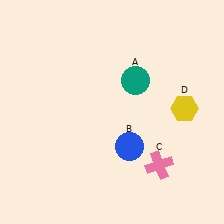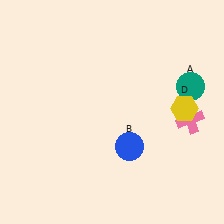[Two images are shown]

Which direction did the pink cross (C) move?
The pink cross (C) moved up.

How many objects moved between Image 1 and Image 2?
2 objects moved between the two images.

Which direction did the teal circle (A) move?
The teal circle (A) moved right.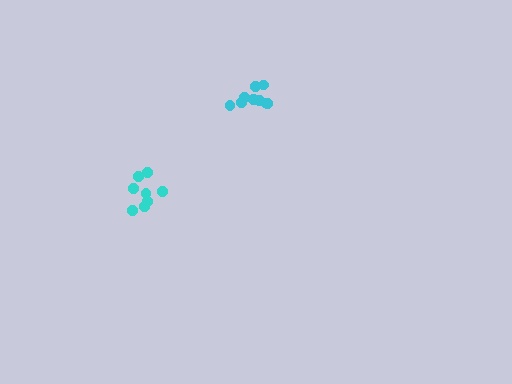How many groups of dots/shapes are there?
There are 2 groups.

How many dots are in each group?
Group 1: 9 dots, Group 2: 8 dots (17 total).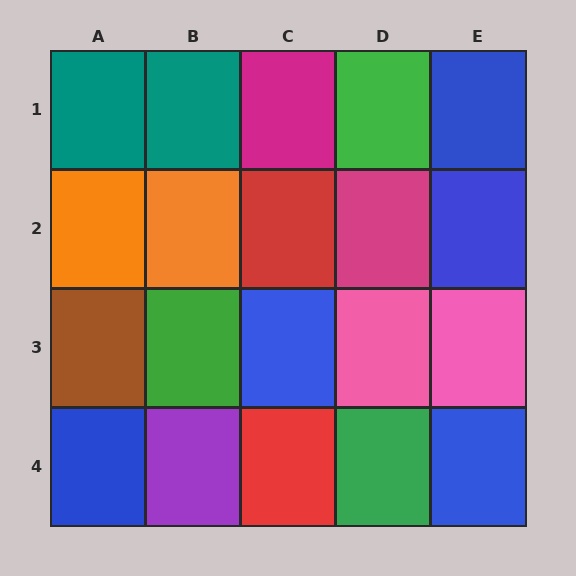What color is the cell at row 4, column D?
Green.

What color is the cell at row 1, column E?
Blue.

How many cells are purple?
1 cell is purple.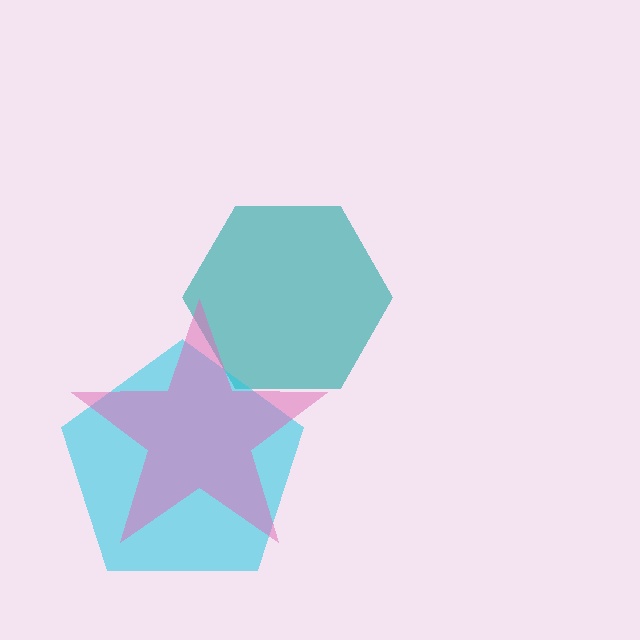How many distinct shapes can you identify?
There are 3 distinct shapes: a teal hexagon, a cyan pentagon, a pink star.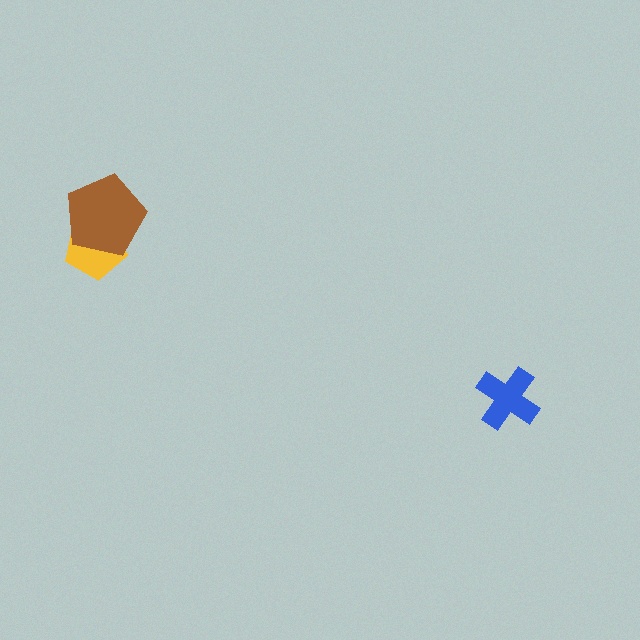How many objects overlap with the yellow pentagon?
1 object overlaps with the yellow pentagon.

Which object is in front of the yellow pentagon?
The brown pentagon is in front of the yellow pentagon.